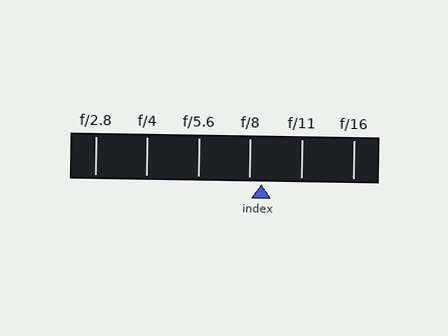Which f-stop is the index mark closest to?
The index mark is closest to f/8.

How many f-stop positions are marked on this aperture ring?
There are 6 f-stop positions marked.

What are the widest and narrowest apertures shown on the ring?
The widest aperture shown is f/2.8 and the narrowest is f/16.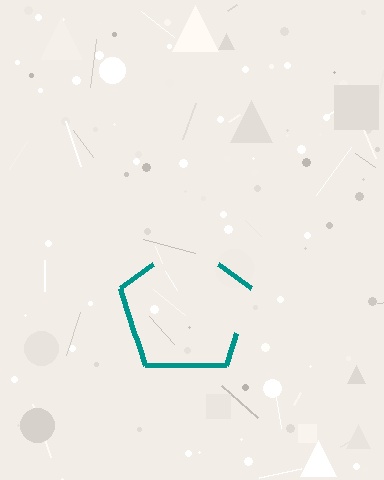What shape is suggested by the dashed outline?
The dashed outline suggests a pentagon.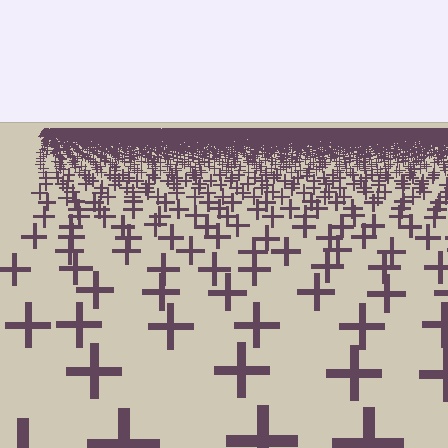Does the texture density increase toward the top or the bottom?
Density increases toward the top.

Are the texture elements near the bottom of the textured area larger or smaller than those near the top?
Larger. Near the bottom, elements are closer to the viewer and appear at a bigger on-screen size.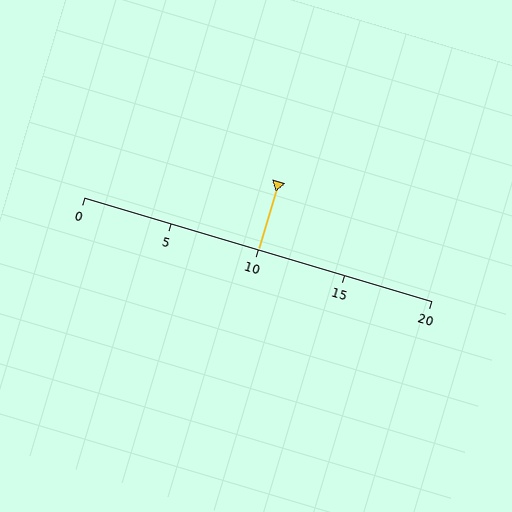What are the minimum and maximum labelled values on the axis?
The axis runs from 0 to 20.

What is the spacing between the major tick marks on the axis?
The major ticks are spaced 5 apart.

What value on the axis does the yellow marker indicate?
The marker indicates approximately 10.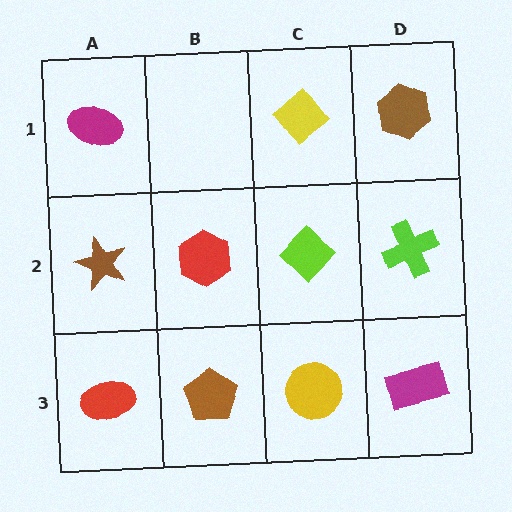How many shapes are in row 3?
4 shapes.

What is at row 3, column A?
A red ellipse.